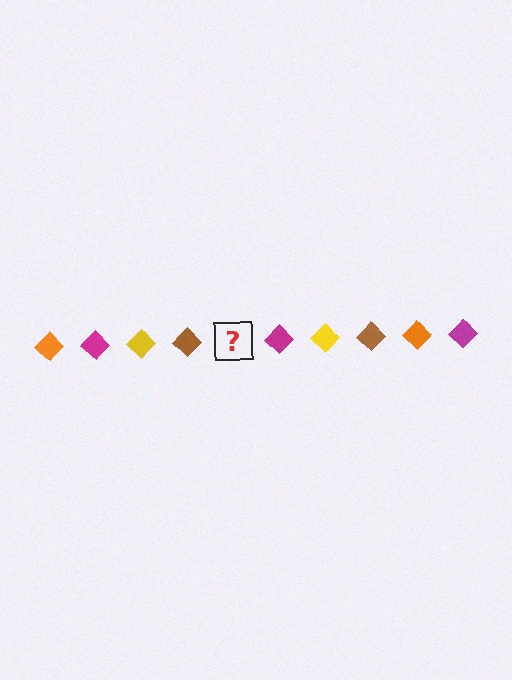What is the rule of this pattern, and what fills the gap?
The rule is that the pattern cycles through orange, magenta, yellow, brown diamonds. The gap should be filled with an orange diamond.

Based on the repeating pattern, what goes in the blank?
The blank should be an orange diamond.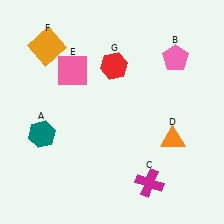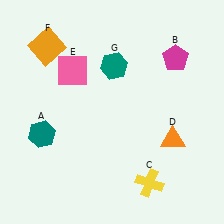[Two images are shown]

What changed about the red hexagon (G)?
In Image 1, G is red. In Image 2, it changed to teal.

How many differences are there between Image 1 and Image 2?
There are 3 differences between the two images.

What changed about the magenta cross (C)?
In Image 1, C is magenta. In Image 2, it changed to yellow.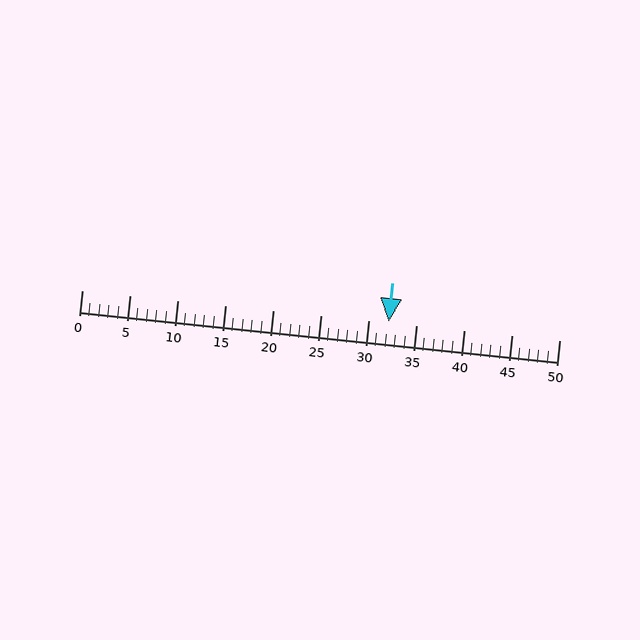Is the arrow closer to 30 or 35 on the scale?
The arrow is closer to 30.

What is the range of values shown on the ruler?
The ruler shows values from 0 to 50.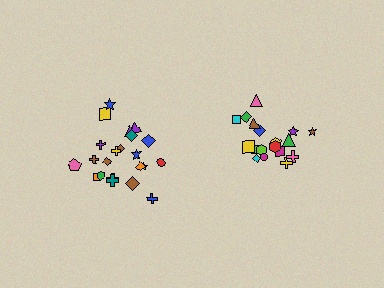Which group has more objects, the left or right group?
The left group.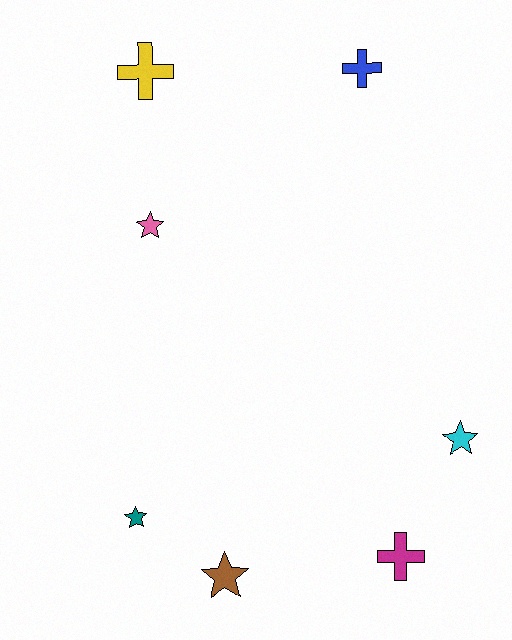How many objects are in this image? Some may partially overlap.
There are 7 objects.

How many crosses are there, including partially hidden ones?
There are 3 crosses.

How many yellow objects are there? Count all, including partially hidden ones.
There is 1 yellow object.